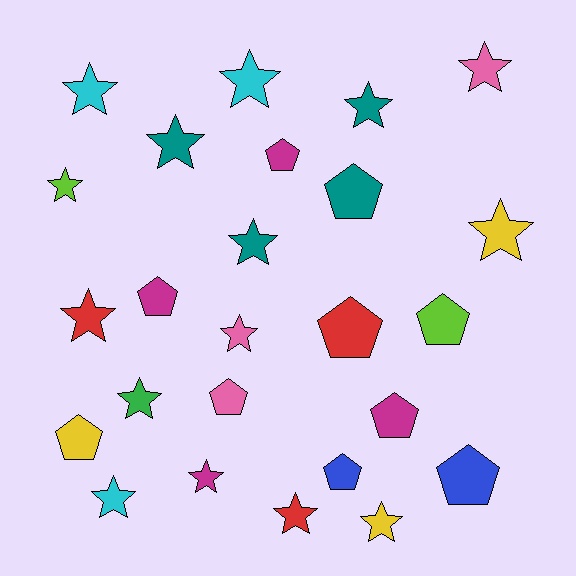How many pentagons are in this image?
There are 10 pentagons.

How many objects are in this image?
There are 25 objects.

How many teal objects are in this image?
There are 4 teal objects.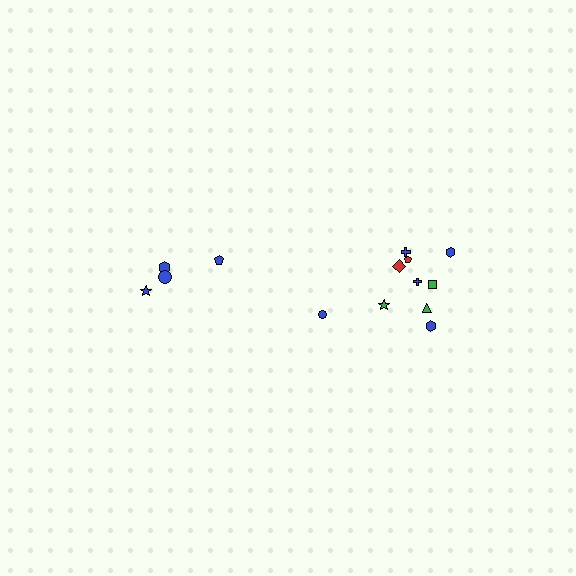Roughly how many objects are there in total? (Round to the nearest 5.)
Roughly 15 objects in total.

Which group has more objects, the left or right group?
The right group.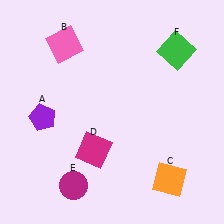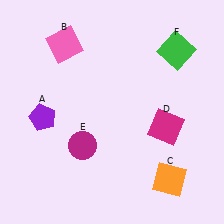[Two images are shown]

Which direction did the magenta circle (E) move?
The magenta circle (E) moved up.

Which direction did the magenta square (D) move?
The magenta square (D) moved right.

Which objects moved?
The objects that moved are: the magenta square (D), the magenta circle (E).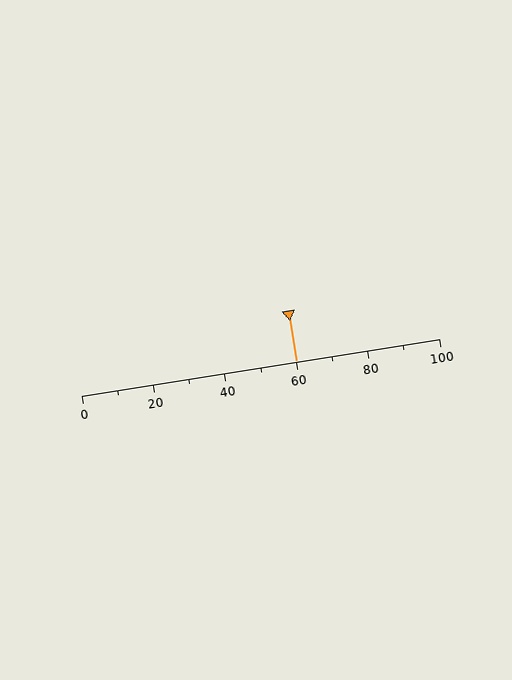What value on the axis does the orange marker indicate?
The marker indicates approximately 60.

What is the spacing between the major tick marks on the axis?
The major ticks are spaced 20 apart.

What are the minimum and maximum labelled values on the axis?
The axis runs from 0 to 100.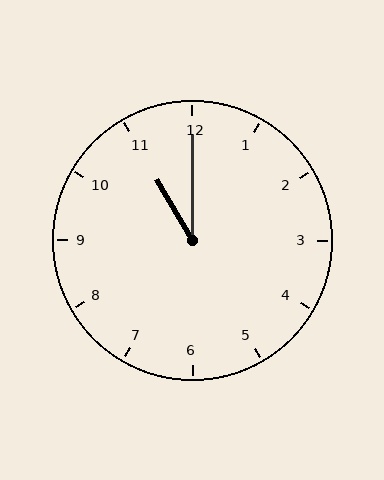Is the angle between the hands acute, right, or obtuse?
It is acute.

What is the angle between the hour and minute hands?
Approximately 30 degrees.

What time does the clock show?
11:00.